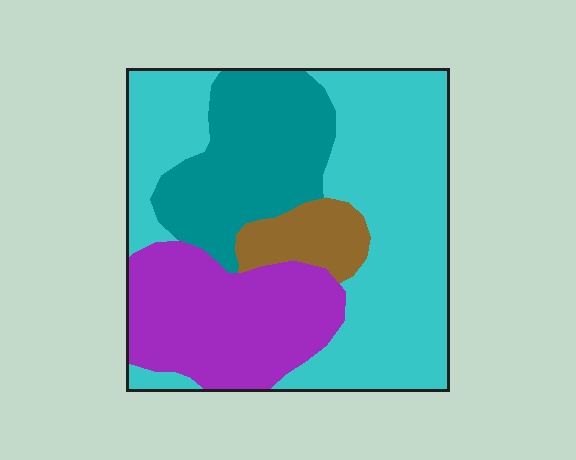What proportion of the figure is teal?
Teal takes up about one fifth (1/5) of the figure.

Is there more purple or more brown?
Purple.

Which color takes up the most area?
Cyan, at roughly 45%.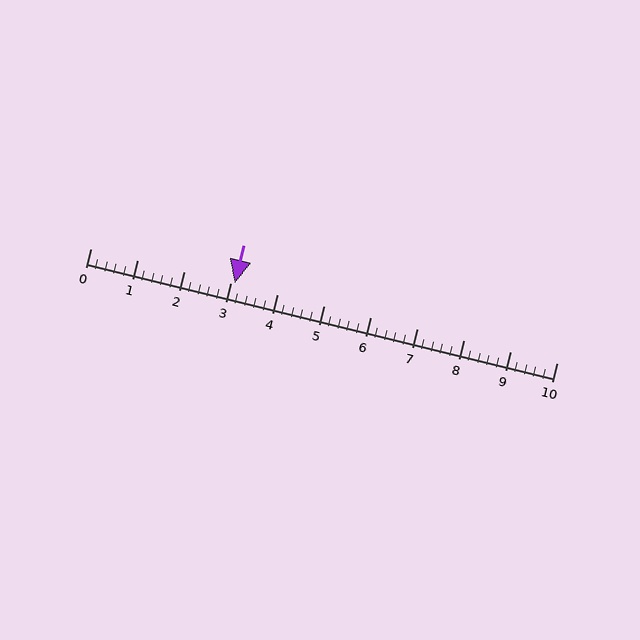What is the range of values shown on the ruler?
The ruler shows values from 0 to 10.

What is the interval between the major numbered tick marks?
The major tick marks are spaced 1 units apart.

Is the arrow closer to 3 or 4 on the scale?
The arrow is closer to 3.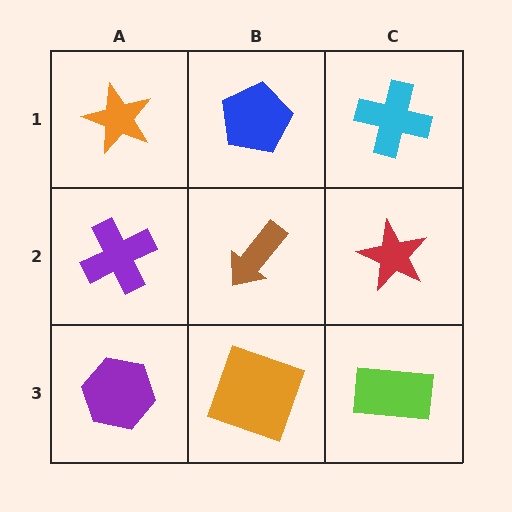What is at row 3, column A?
A purple hexagon.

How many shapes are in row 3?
3 shapes.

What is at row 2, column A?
A purple cross.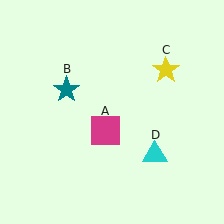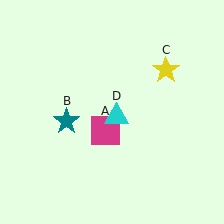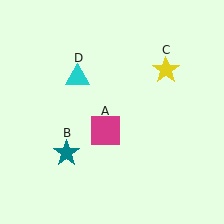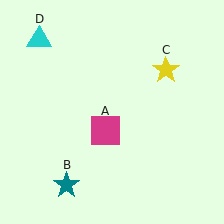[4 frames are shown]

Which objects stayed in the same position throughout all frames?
Magenta square (object A) and yellow star (object C) remained stationary.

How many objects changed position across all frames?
2 objects changed position: teal star (object B), cyan triangle (object D).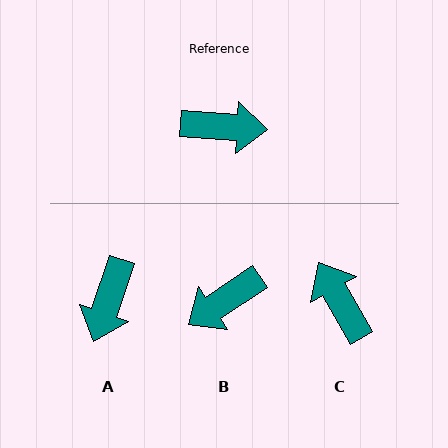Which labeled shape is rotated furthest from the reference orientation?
B, about 143 degrees away.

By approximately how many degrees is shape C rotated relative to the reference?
Approximately 123 degrees counter-clockwise.